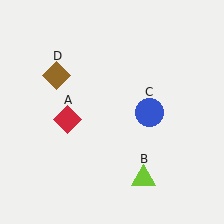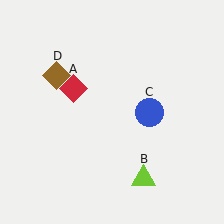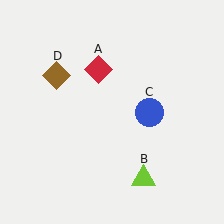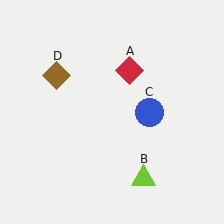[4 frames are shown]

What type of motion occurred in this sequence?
The red diamond (object A) rotated clockwise around the center of the scene.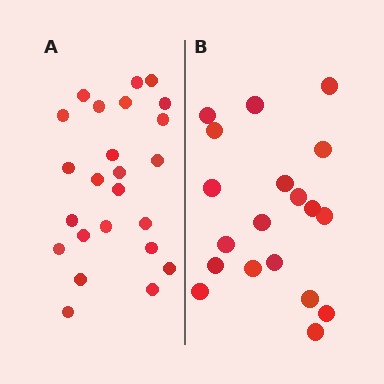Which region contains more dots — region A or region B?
Region A (the left region) has more dots.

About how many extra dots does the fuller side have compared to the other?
Region A has about 5 more dots than region B.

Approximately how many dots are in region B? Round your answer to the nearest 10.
About 20 dots. (The exact count is 19, which rounds to 20.)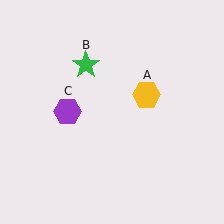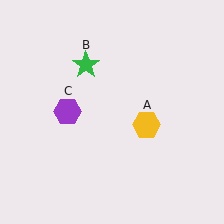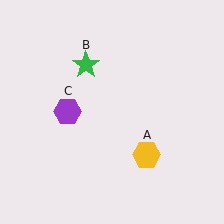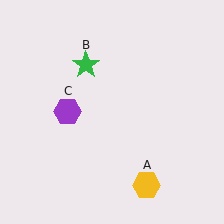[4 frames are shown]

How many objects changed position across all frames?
1 object changed position: yellow hexagon (object A).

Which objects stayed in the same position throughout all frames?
Green star (object B) and purple hexagon (object C) remained stationary.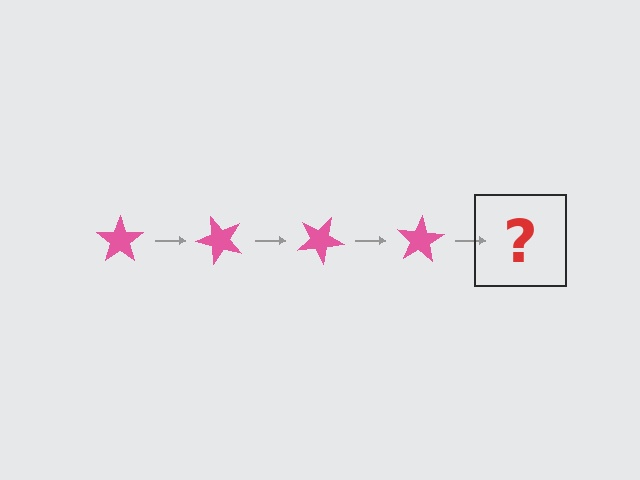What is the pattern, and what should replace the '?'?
The pattern is that the star rotates 50 degrees each step. The '?' should be a pink star rotated 200 degrees.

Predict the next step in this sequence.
The next step is a pink star rotated 200 degrees.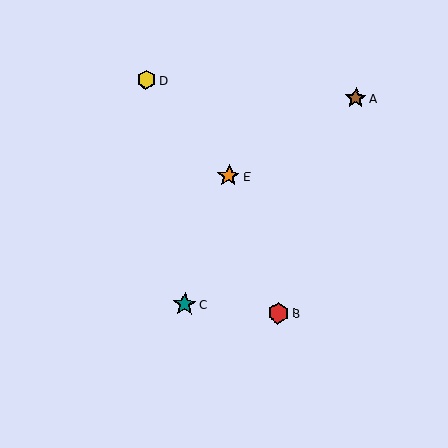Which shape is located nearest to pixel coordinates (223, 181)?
The orange star (labeled E) at (229, 176) is nearest to that location.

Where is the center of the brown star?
The center of the brown star is at (356, 98).